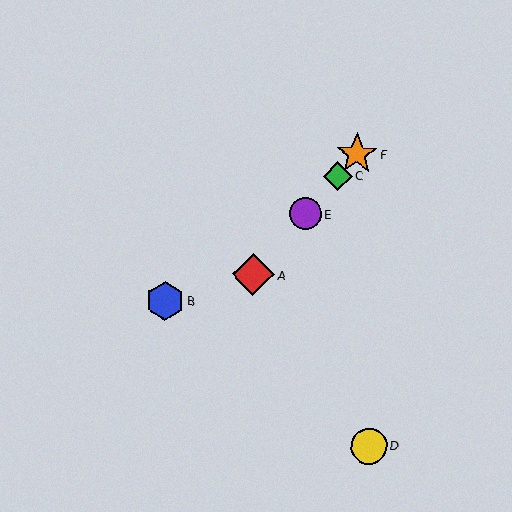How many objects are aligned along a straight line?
4 objects (A, C, E, F) are aligned along a straight line.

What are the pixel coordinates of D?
Object D is at (369, 446).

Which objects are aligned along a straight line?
Objects A, C, E, F are aligned along a straight line.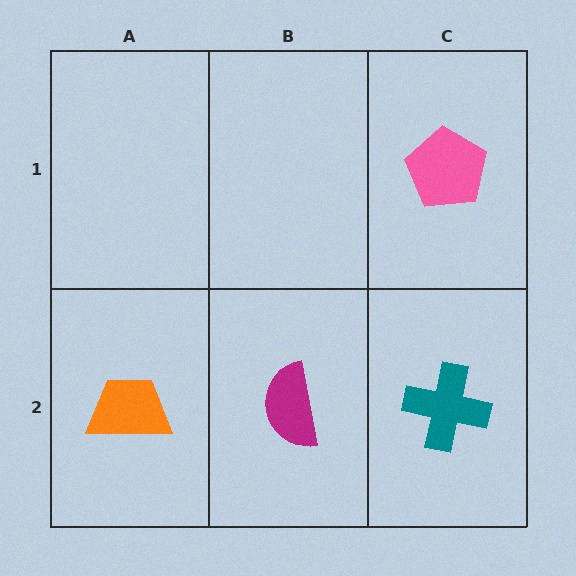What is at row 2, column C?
A teal cross.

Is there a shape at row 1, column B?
No, that cell is empty.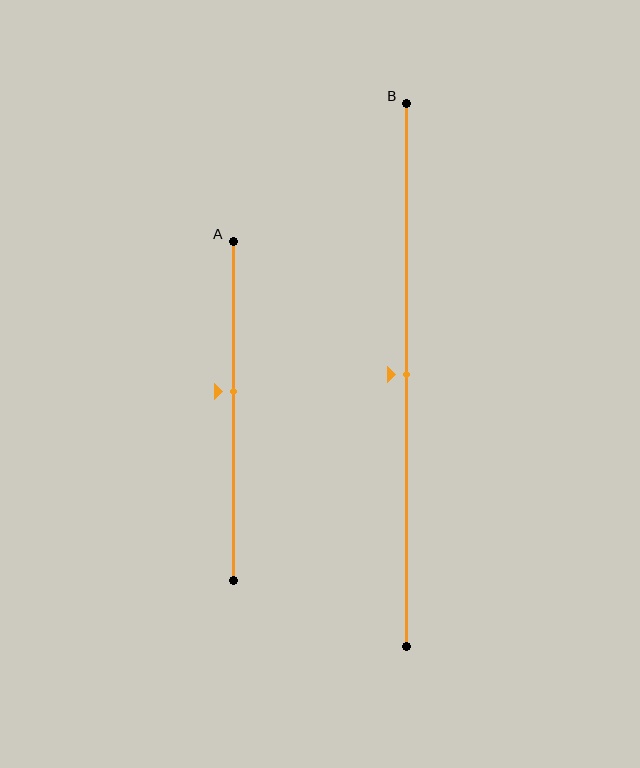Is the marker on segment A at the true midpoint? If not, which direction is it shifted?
No, the marker on segment A is shifted upward by about 6% of the segment length.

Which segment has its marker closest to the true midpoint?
Segment B has its marker closest to the true midpoint.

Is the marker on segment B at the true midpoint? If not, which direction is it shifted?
Yes, the marker on segment B is at the true midpoint.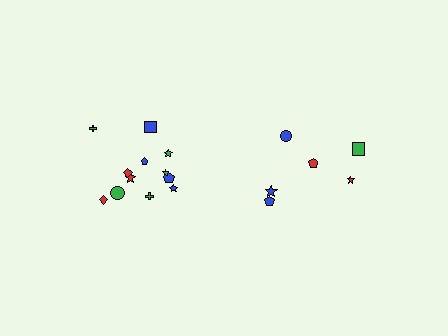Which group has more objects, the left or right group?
The left group.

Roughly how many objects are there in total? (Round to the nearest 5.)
Roughly 20 objects in total.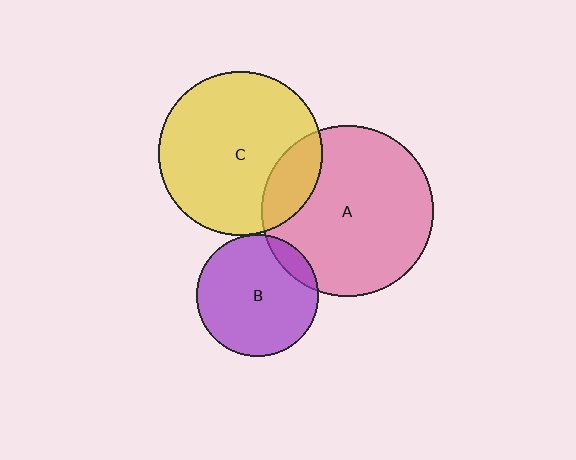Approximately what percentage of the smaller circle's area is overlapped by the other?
Approximately 5%.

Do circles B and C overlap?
Yes.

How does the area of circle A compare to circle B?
Approximately 2.0 times.